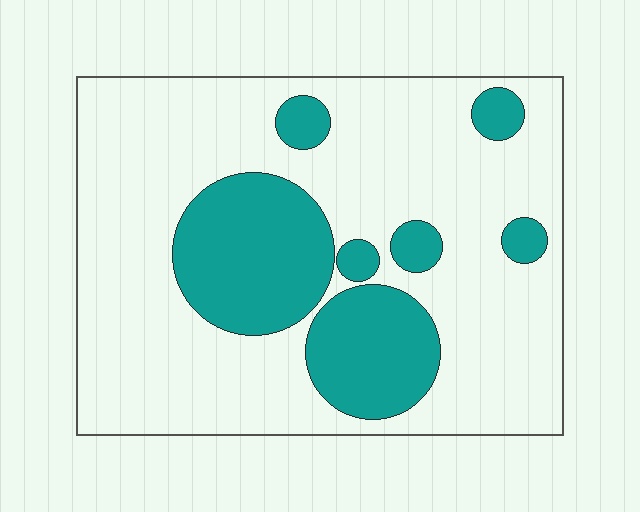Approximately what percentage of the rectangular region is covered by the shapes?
Approximately 25%.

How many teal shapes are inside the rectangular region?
7.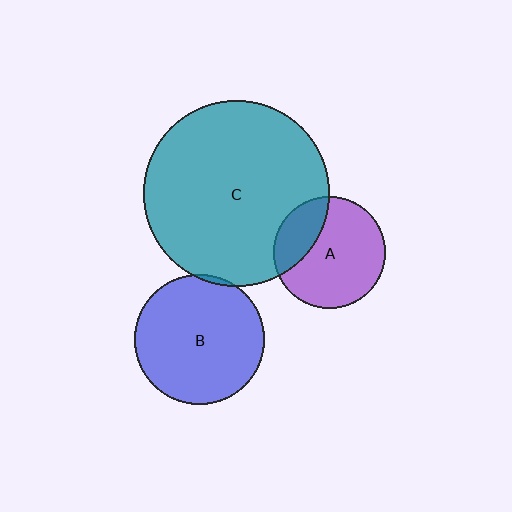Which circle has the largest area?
Circle C (teal).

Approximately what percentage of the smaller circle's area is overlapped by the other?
Approximately 25%.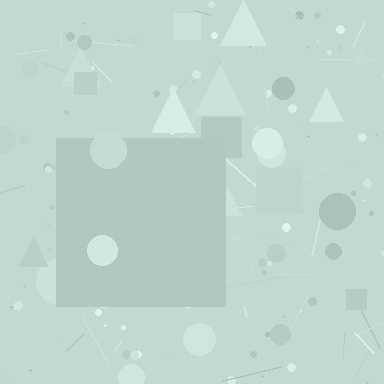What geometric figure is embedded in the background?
A square is embedded in the background.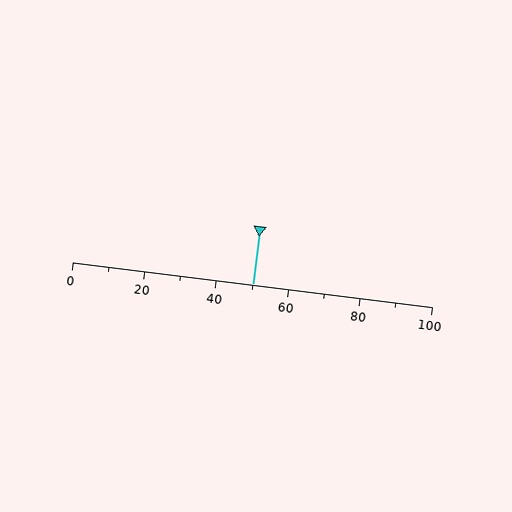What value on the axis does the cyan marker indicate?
The marker indicates approximately 50.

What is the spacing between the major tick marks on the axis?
The major ticks are spaced 20 apart.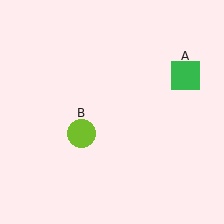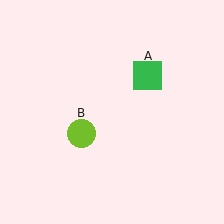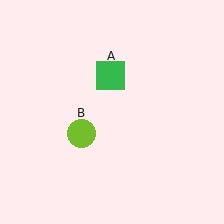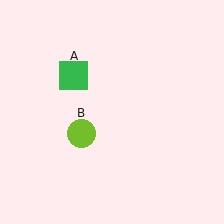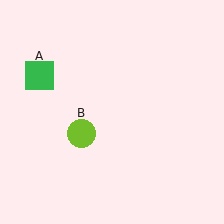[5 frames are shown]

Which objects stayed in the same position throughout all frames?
Lime circle (object B) remained stationary.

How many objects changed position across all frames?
1 object changed position: green square (object A).